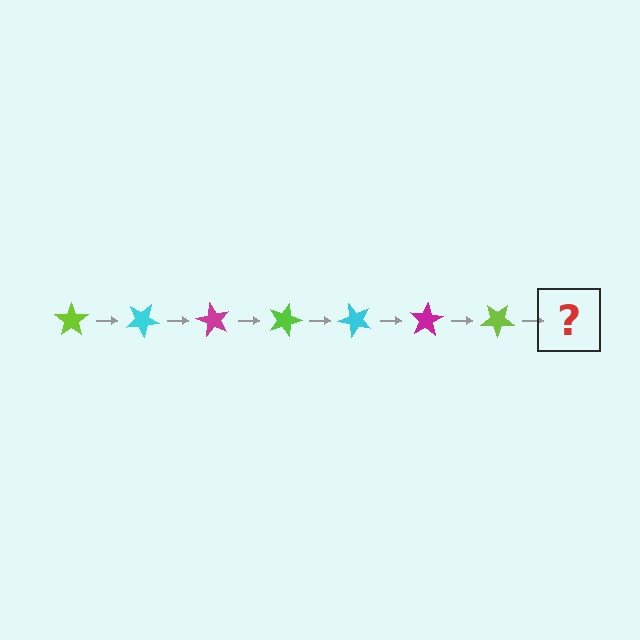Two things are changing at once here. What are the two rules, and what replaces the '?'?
The two rules are that it rotates 30 degrees each step and the color cycles through lime, cyan, and magenta. The '?' should be a cyan star, rotated 210 degrees from the start.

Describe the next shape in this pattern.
It should be a cyan star, rotated 210 degrees from the start.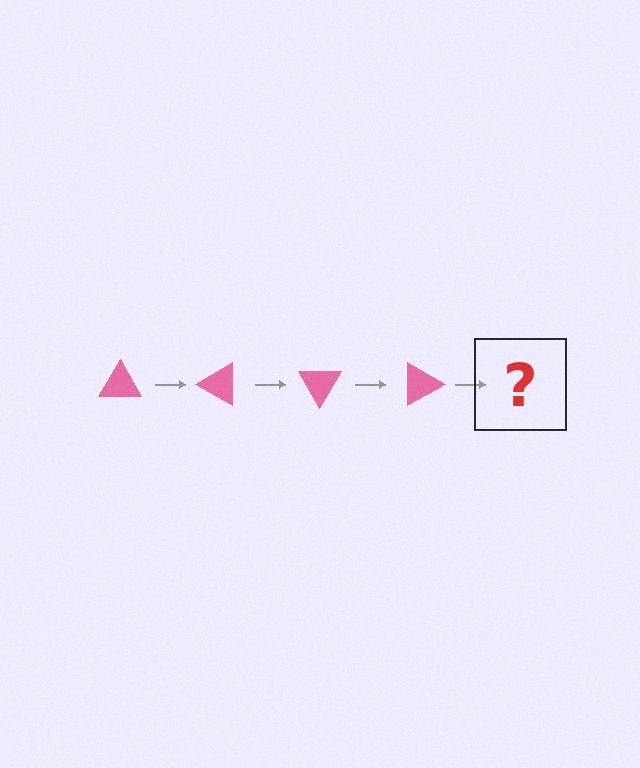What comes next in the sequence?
The next element should be a pink triangle rotated 120 degrees.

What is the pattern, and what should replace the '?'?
The pattern is that the triangle rotates 30 degrees each step. The '?' should be a pink triangle rotated 120 degrees.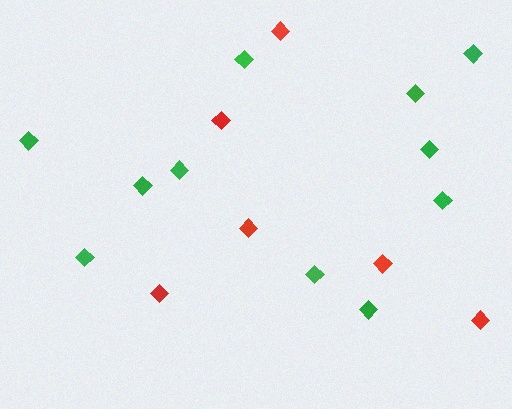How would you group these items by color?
There are 2 groups: one group of red diamonds (6) and one group of green diamonds (11).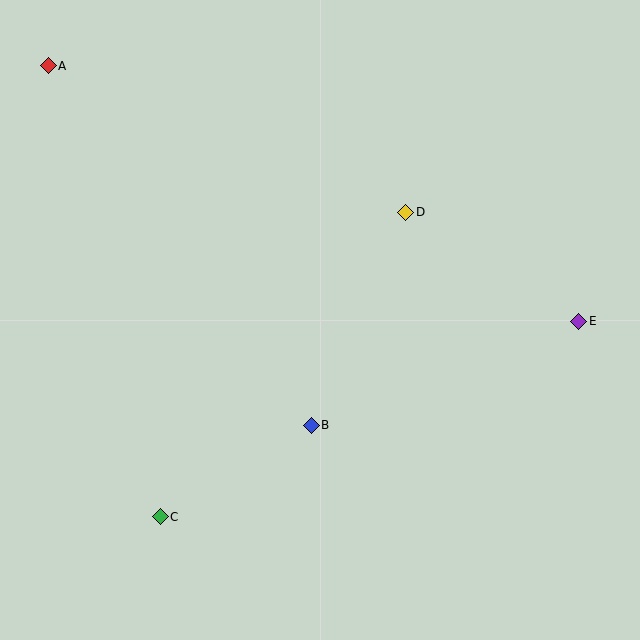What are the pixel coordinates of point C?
Point C is at (160, 517).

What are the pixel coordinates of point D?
Point D is at (405, 212).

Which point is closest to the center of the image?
Point B at (311, 425) is closest to the center.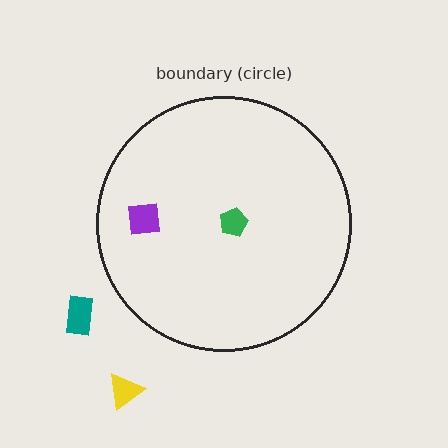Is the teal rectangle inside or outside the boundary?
Outside.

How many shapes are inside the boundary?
2 inside, 2 outside.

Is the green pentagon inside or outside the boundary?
Inside.